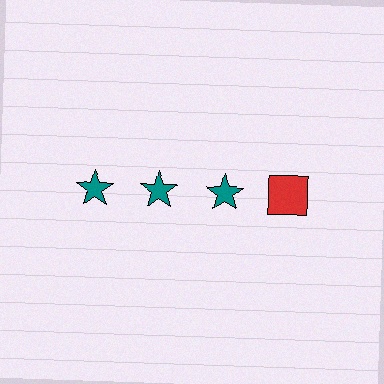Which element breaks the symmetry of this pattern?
The red square in the top row, second from right column breaks the symmetry. All other shapes are teal stars.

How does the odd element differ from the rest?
It differs in both color (red instead of teal) and shape (square instead of star).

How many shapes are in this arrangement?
There are 4 shapes arranged in a grid pattern.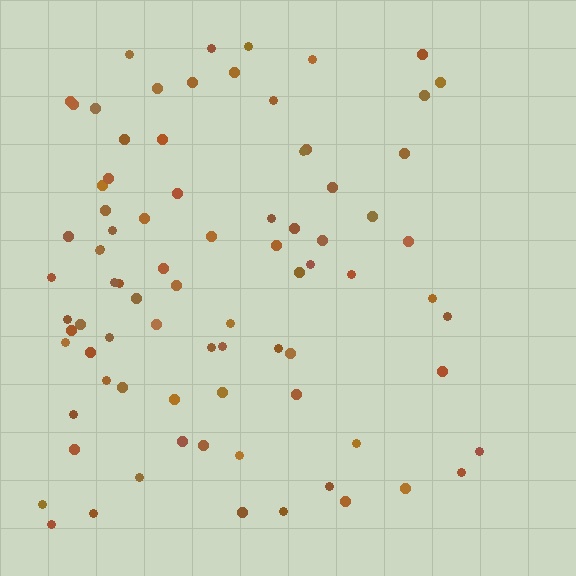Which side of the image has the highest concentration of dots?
The left.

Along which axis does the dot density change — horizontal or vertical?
Horizontal.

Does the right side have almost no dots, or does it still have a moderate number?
Still a moderate number, just noticeably fewer than the left.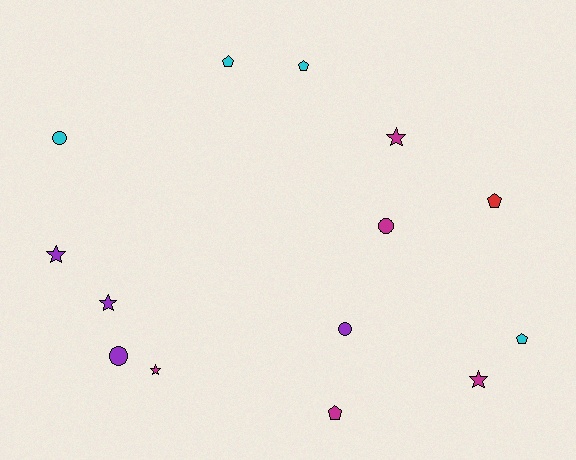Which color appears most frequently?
Magenta, with 5 objects.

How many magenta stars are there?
There are 3 magenta stars.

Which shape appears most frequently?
Pentagon, with 5 objects.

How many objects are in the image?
There are 14 objects.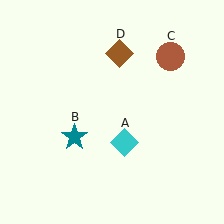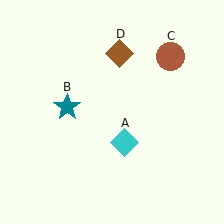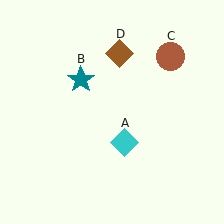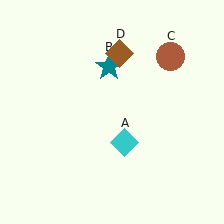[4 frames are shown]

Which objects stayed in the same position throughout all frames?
Cyan diamond (object A) and brown circle (object C) and brown diamond (object D) remained stationary.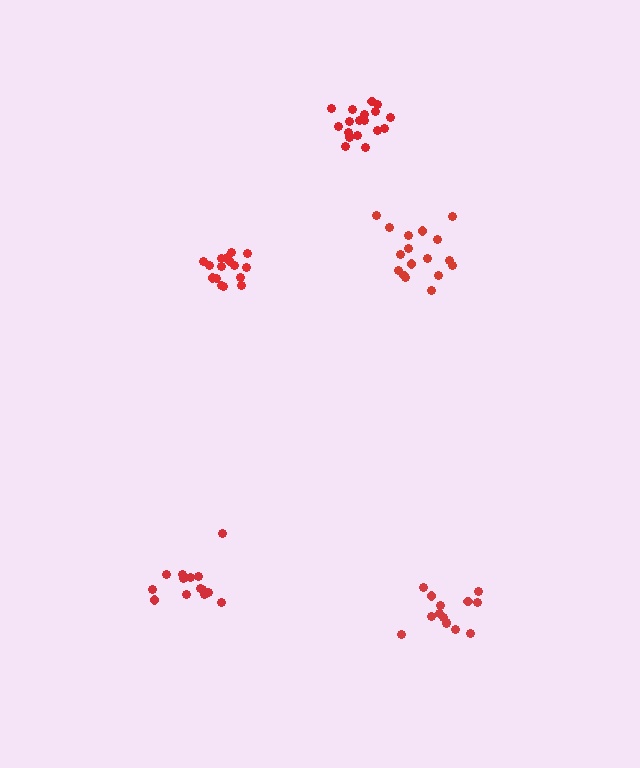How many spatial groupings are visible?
There are 5 spatial groupings.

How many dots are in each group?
Group 1: 14 dots, Group 2: 17 dots, Group 3: 15 dots, Group 4: 16 dots, Group 5: 18 dots (80 total).